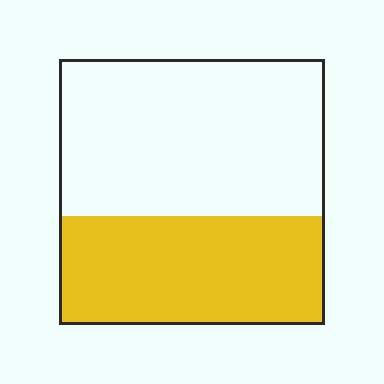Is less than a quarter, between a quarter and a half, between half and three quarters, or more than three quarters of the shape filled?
Between a quarter and a half.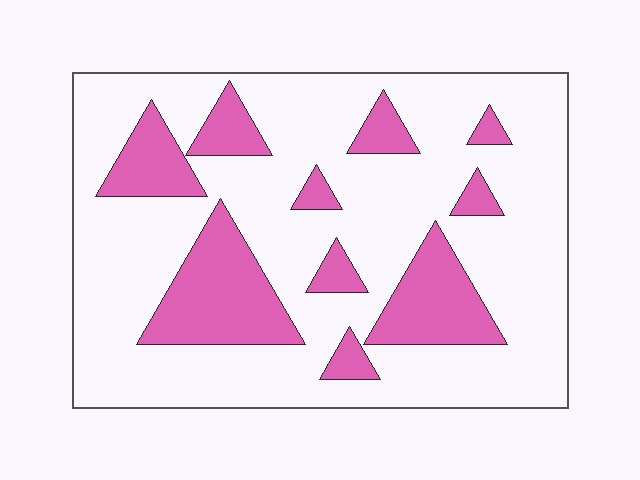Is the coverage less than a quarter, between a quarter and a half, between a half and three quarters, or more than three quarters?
Less than a quarter.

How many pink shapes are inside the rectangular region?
10.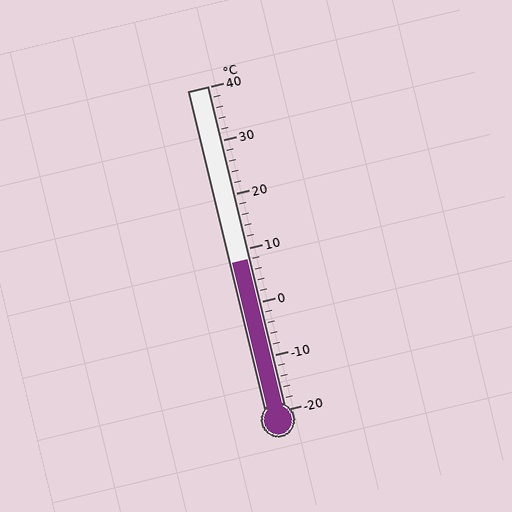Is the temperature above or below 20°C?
The temperature is below 20°C.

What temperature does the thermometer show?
The thermometer shows approximately 8°C.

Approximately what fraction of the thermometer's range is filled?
The thermometer is filled to approximately 45% of its range.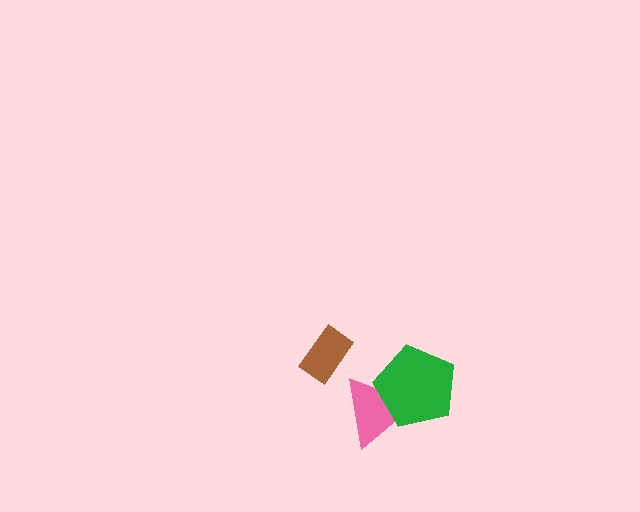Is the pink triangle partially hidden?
Yes, it is partially covered by another shape.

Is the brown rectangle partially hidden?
No, no other shape covers it.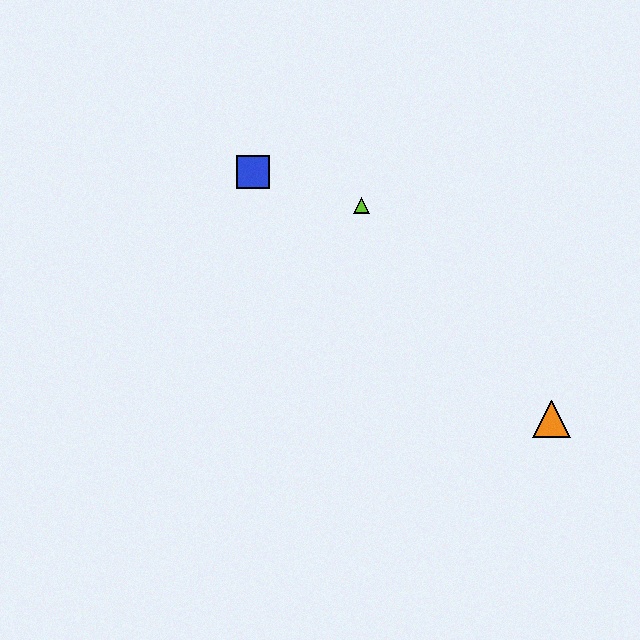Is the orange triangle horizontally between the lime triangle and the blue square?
No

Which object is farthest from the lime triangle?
The orange triangle is farthest from the lime triangle.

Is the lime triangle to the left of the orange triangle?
Yes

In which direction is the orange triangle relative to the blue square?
The orange triangle is to the right of the blue square.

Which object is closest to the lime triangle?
The blue square is closest to the lime triangle.